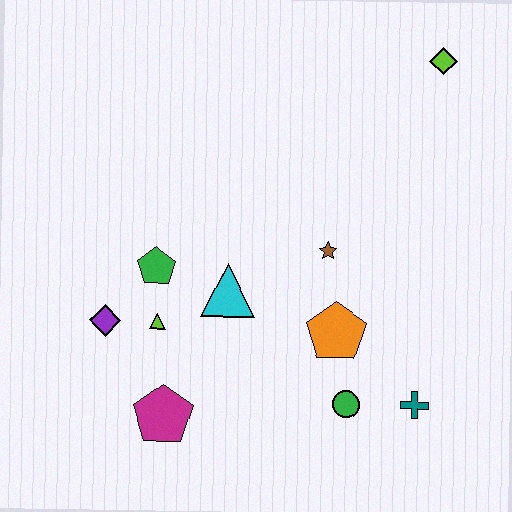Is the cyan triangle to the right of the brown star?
No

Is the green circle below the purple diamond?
Yes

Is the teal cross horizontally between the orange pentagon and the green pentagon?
No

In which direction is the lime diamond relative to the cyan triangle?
The lime diamond is above the cyan triangle.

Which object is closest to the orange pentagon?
The green circle is closest to the orange pentagon.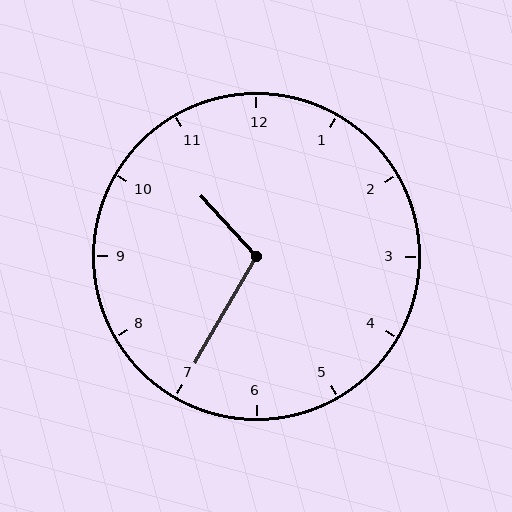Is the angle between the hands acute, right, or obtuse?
It is obtuse.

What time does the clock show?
10:35.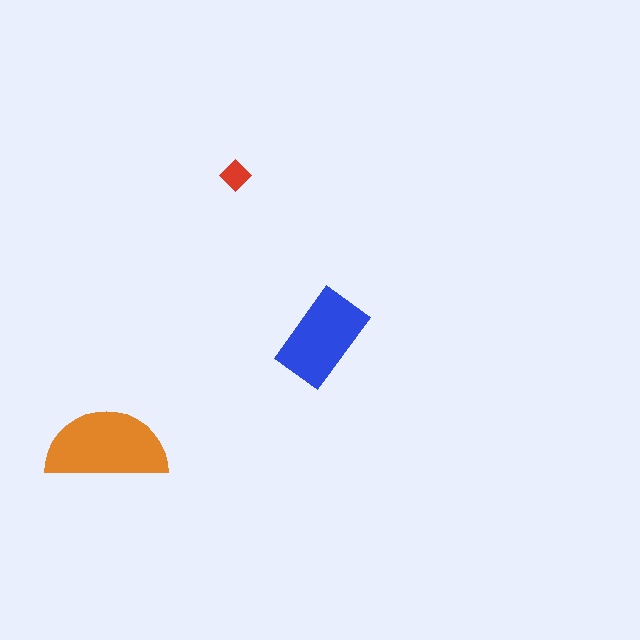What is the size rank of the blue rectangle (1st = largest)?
2nd.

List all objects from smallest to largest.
The red diamond, the blue rectangle, the orange semicircle.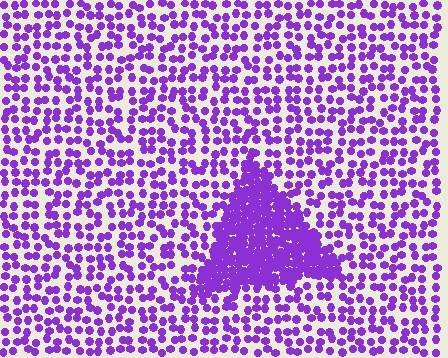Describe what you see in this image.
The image contains small purple elements arranged at two different densities. A triangle-shaped region is visible where the elements are more densely packed than the surrounding area.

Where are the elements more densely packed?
The elements are more densely packed inside the triangle boundary.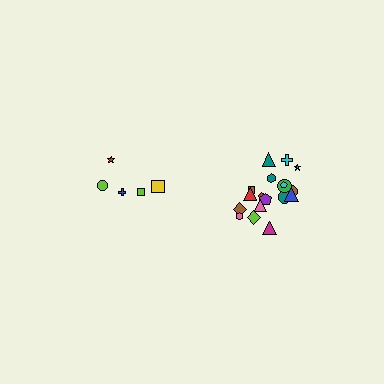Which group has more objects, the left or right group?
The right group.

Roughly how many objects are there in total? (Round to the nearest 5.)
Roughly 25 objects in total.